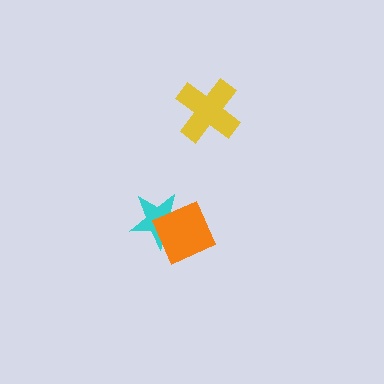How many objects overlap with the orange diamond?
1 object overlaps with the orange diamond.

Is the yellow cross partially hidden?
No, no other shape covers it.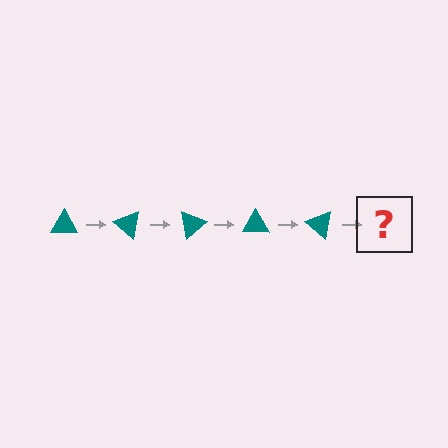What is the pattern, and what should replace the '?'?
The pattern is that the triangle rotates 40 degrees each step. The '?' should be a teal triangle rotated 200 degrees.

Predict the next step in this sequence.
The next step is a teal triangle rotated 200 degrees.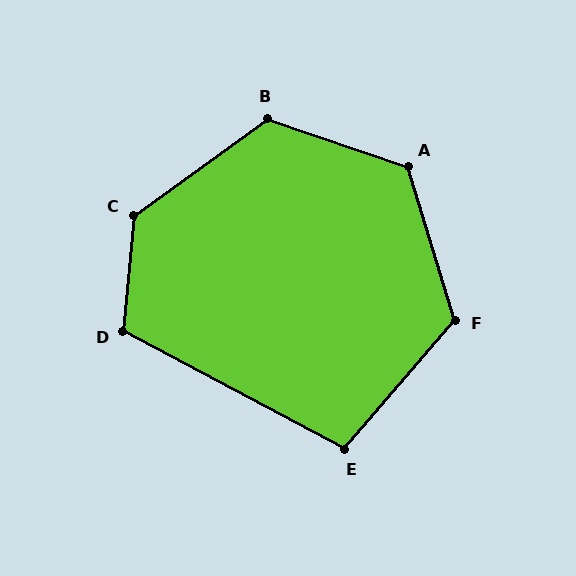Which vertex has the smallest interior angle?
E, at approximately 103 degrees.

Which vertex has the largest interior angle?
C, at approximately 131 degrees.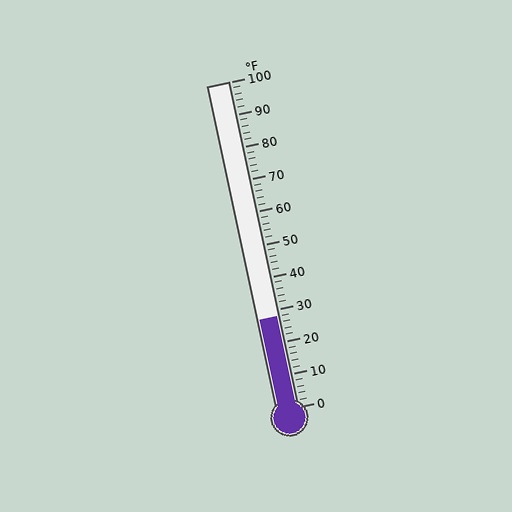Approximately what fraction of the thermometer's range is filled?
The thermometer is filled to approximately 30% of its range.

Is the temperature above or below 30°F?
The temperature is below 30°F.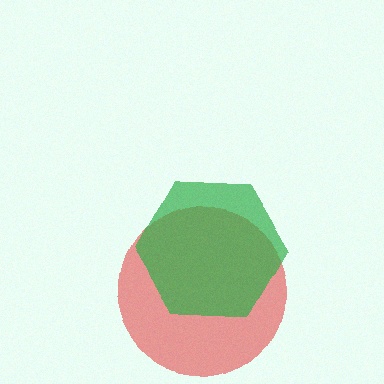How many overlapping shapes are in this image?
There are 2 overlapping shapes in the image.